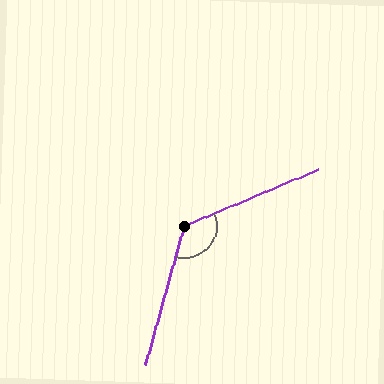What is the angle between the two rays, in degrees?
Approximately 128 degrees.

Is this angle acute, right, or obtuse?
It is obtuse.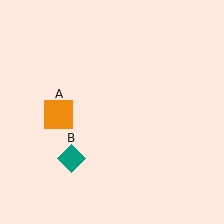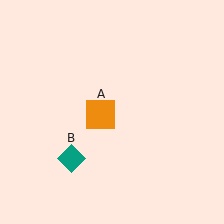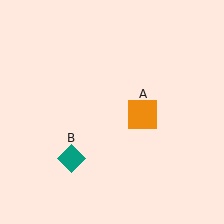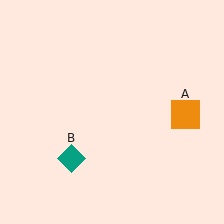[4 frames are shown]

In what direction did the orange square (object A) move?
The orange square (object A) moved right.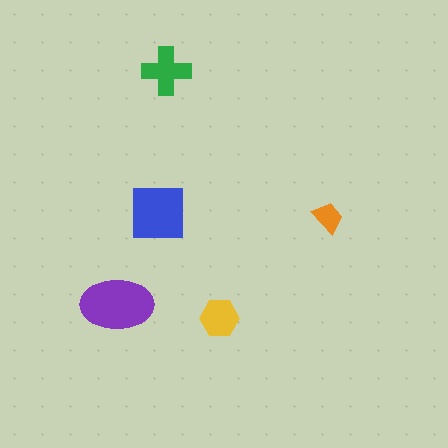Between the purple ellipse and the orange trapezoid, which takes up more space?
The purple ellipse.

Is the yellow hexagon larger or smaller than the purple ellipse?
Smaller.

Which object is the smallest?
The orange trapezoid.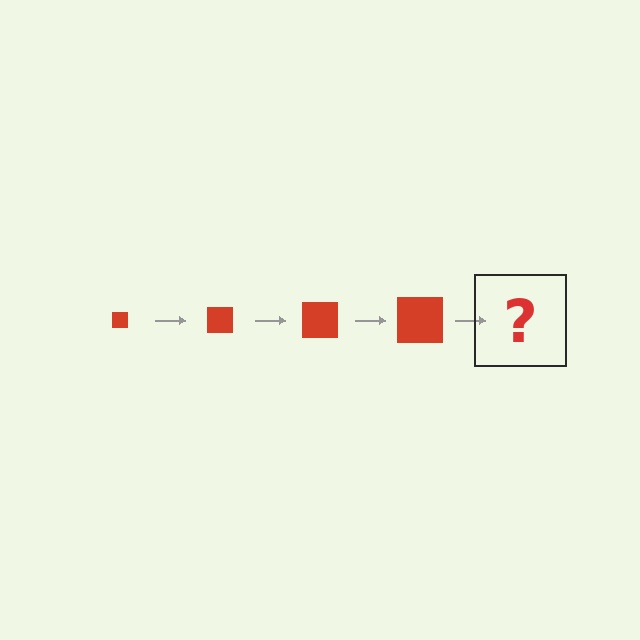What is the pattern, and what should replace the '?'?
The pattern is that the square gets progressively larger each step. The '?' should be a red square, larger than the previous one.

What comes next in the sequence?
The next element should be a red square, larger than the previous one.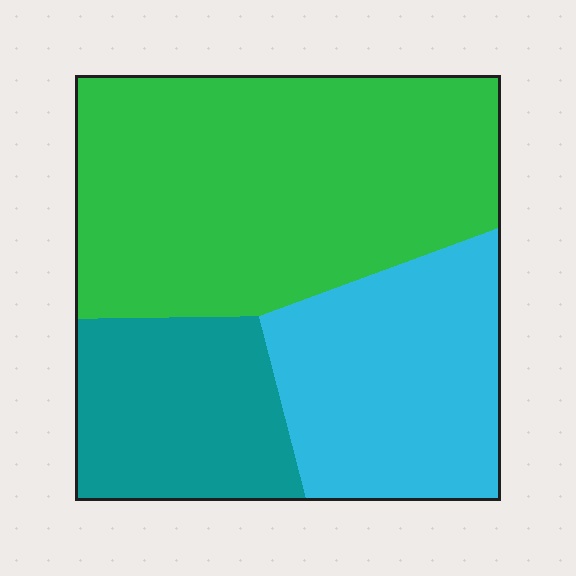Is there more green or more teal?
Green.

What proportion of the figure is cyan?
Cyan covers roughly 30% of the figure.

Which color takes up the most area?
Green, at roughly 50%.